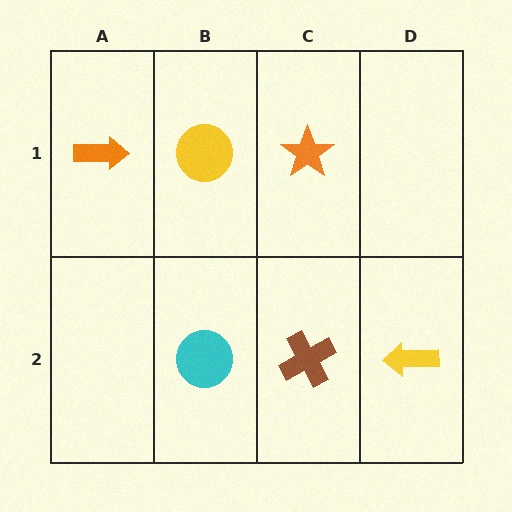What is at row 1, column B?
A yellow circle.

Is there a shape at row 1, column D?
No, that cell is empty.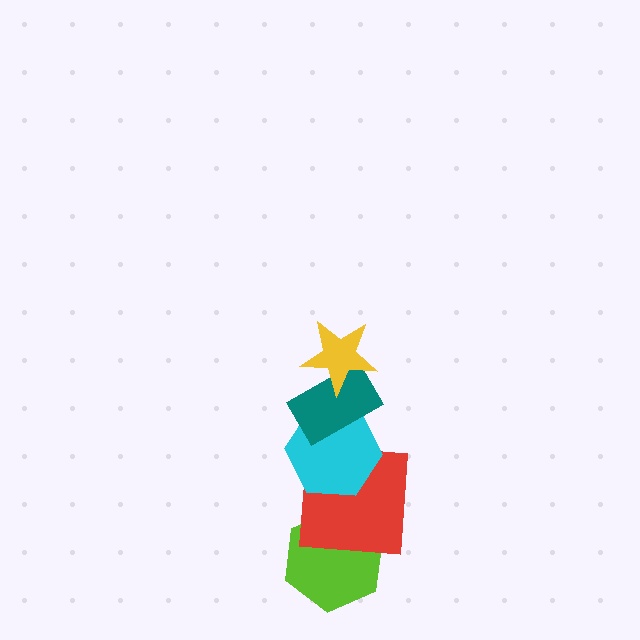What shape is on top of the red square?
The cyan hexagon is on top of the red square.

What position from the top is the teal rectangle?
The teal rectangle is 2nd from the top.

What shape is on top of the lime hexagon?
The red square is on top of the lime hexagon.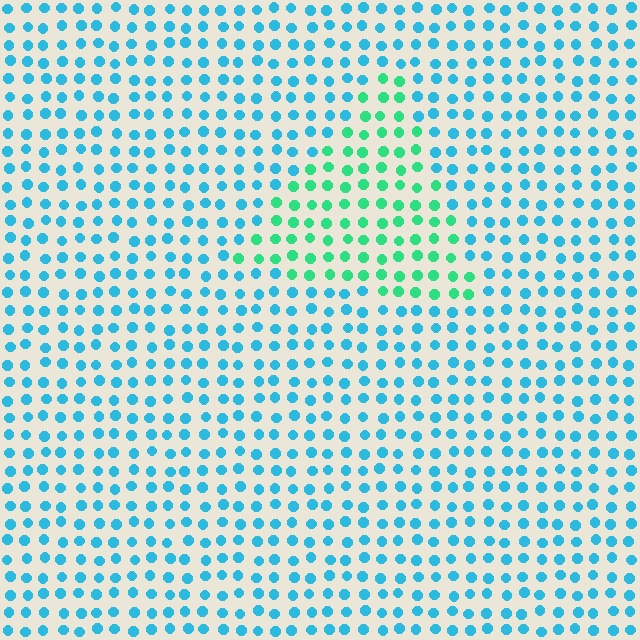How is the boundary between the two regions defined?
The boundary is defined purely by a slight shift in hue (about 44 degrees). Spacing, size, and orientation are identical on both sides.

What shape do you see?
I see a triangle.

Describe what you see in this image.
The image is filled with small cyan elements in a uniform arrangement. A triangle-shaped region is visible where the elements are tinted to a slightly different hue, forming a subtle color boundary.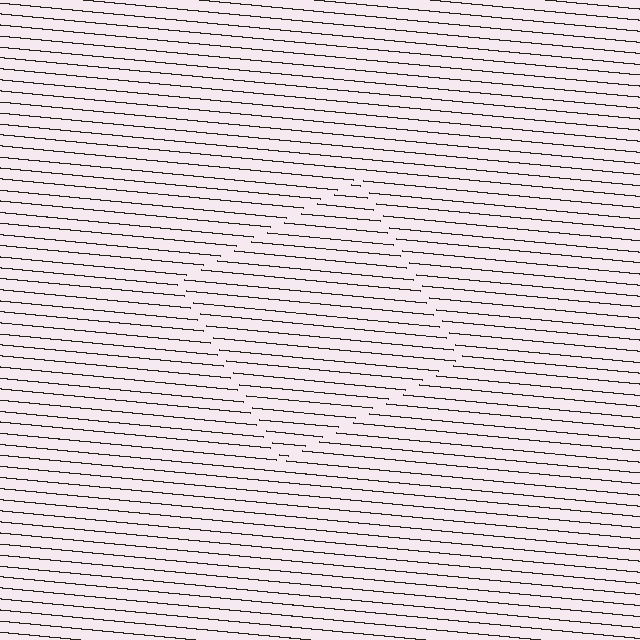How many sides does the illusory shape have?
4 sides — the line-ends trace a square.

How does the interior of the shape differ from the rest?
The interior of the shape contains the same grating, shifted by half a period — the contour is defined by the phase discontinuity where line-ends from the inner and outer gratings abut.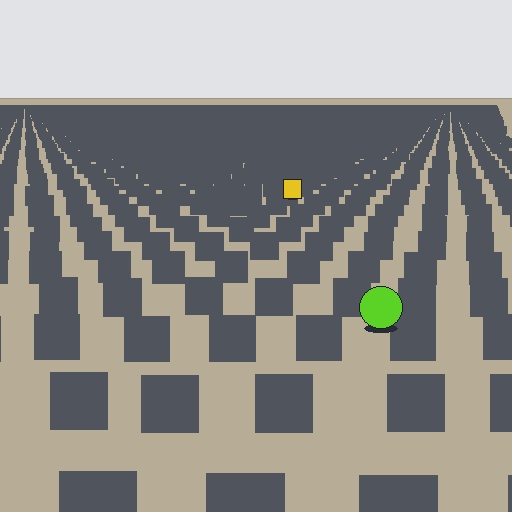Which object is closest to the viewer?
The lime circle is closest. The texture marks near it are larger and more spread out.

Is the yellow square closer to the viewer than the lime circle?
No. The lime circle is closer — you can tell from the texture gradient: the ground texture is coarser near it.